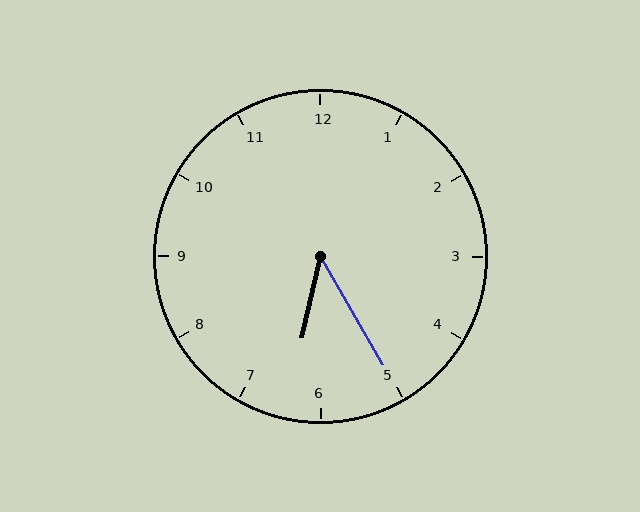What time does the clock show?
6:25.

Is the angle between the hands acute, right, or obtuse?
It is acute.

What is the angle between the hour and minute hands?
Approximately 42 degrees.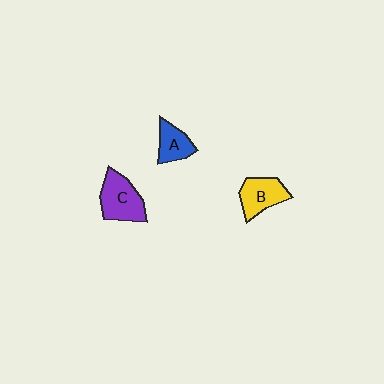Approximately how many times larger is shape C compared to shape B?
Approximately 1.2 times.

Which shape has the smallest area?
Shape A (blue).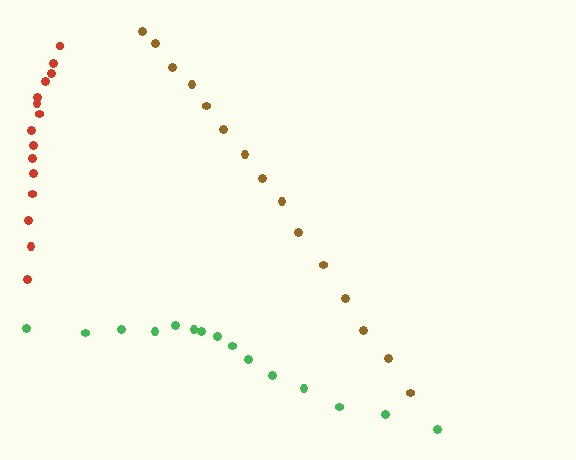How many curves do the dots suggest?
There are 3 distinct paths.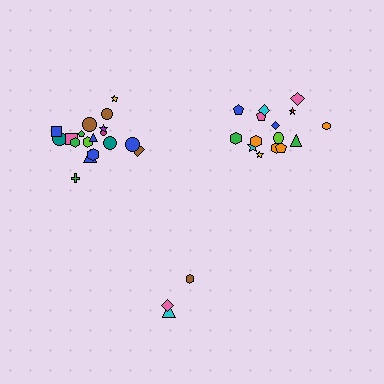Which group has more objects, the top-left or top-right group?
The top-left group.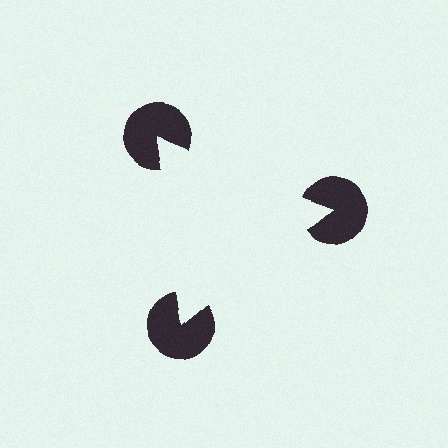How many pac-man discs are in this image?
There are 3 — one at each vertex of the illusory triangle.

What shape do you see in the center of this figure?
An illusory triangle — its edges are inferred from the aligned wedge cuts in the pac-man discs, not physically drawn.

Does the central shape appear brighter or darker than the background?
It typically appears slightly brighter than the background, even though no actual brightness change is drawn.